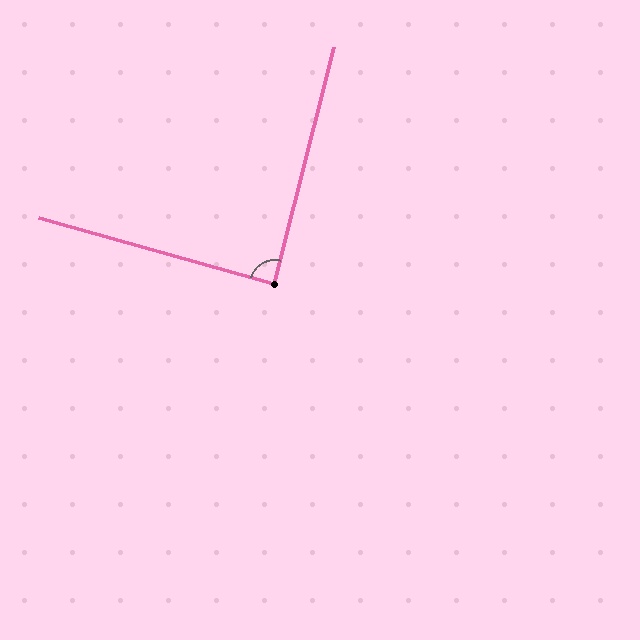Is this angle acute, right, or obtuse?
It is approximately a right angle.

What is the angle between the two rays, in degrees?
Approximately 89 degrees.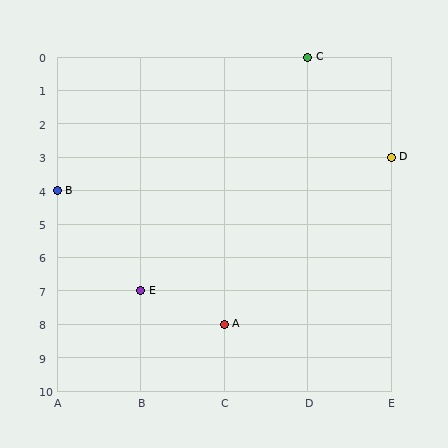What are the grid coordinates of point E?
Point E is at grid coordinates (B, 7).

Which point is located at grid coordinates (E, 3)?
Point D is at (E, 3).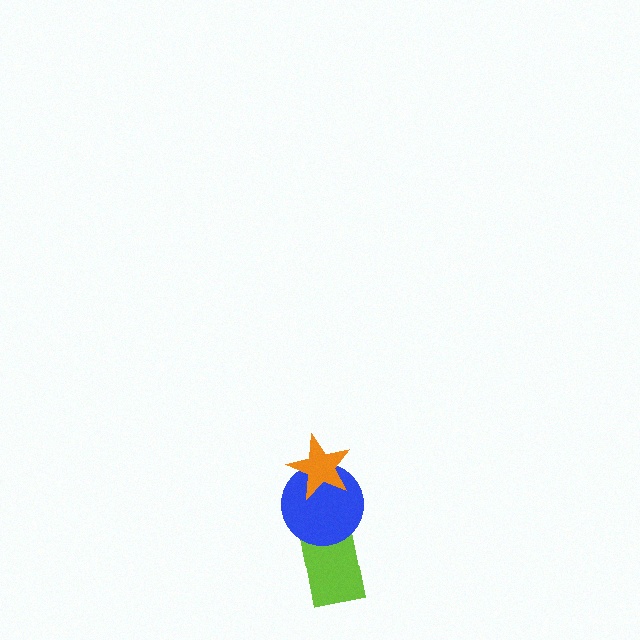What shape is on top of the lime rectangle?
The blue circle is on top of the lime rectangle.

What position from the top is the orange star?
The orange star is 1st from the top.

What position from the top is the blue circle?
The blue circle is 2nd from the top.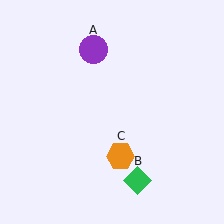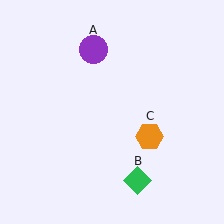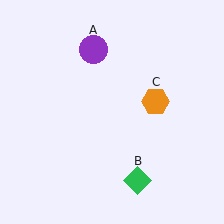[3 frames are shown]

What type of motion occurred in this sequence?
The orange hexagon (object C) rotated counterclockwise around the center of the scene.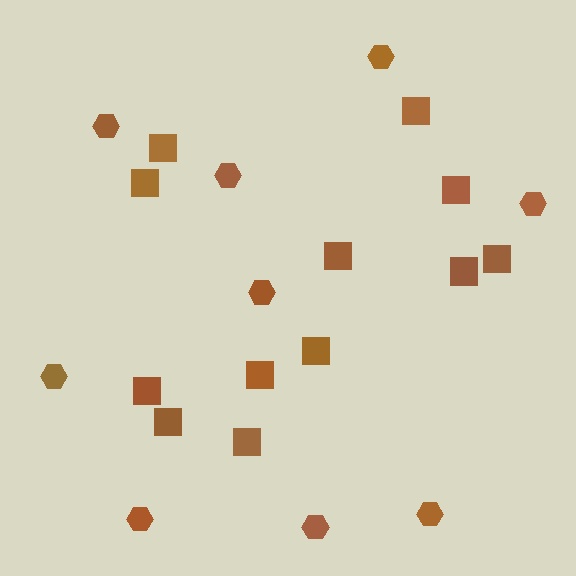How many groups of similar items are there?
There are 2 groups: one group of squares (12) and one group of hexagons (9).